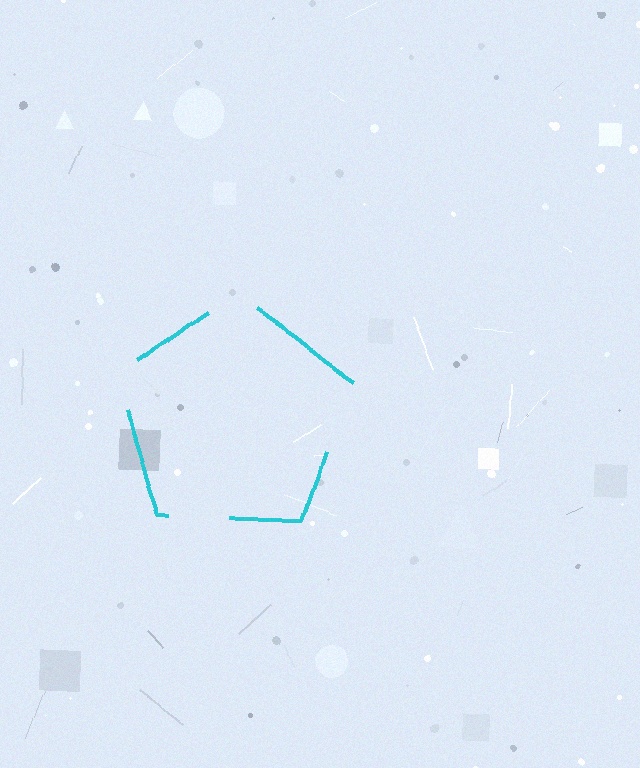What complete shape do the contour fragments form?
The contour fragments form a pentagon.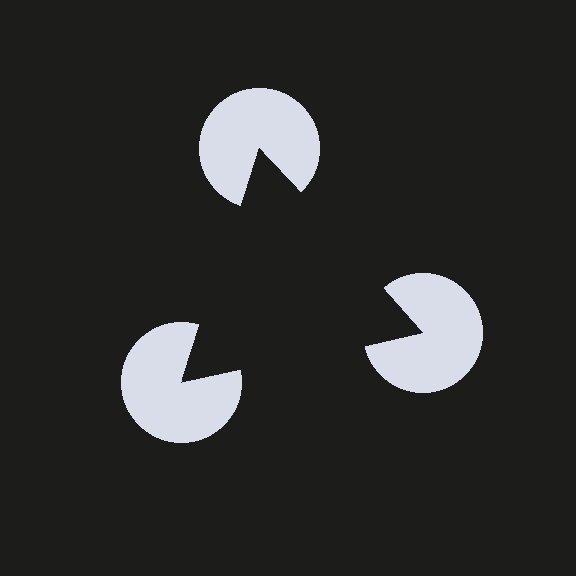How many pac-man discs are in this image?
There are 3 — one at each vertex of the illusory triangle.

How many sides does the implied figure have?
3 sides.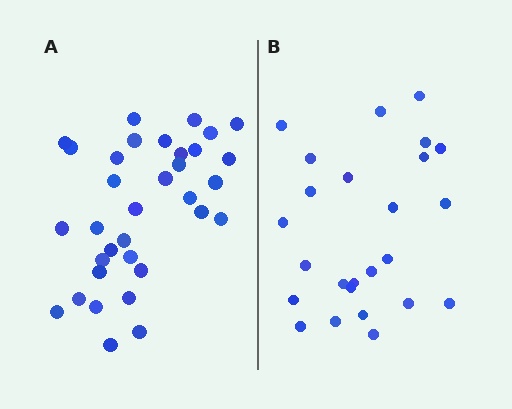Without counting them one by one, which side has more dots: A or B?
Region A (the left region) has more dots.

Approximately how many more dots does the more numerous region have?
Region A has roughly 8 or so more dots than region B.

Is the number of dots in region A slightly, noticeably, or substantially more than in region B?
Region A has noticeably more, but not dramatically so. The ratio is roughly 1.4 to 1.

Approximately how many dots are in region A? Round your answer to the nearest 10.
About 30 dots. (The exact count is 34, which rounds to 30.)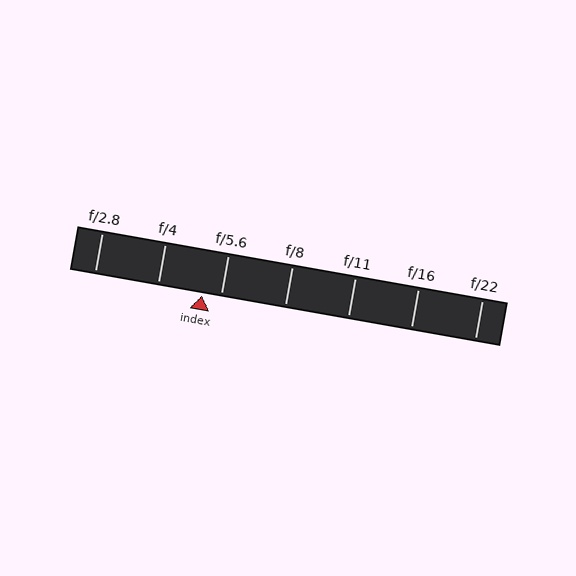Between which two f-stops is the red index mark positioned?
The index mark is between f/4 and f/5.6.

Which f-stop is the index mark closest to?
The index mark is closest to f/5.6.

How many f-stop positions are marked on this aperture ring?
There are 7 f-stop positions marked.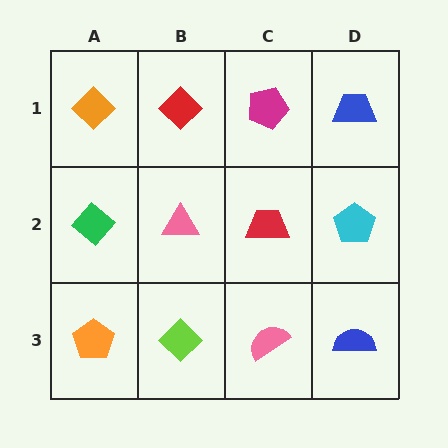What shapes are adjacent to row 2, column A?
An orange diamond (row 1, column A), an orange pentagon (row 3, column A), a pink triangle (row 2, column B).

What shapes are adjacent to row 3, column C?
A red trapezoid (row 2, column C), a lime diamond (row 3, column B), a blue semicircle (row 3, column D).